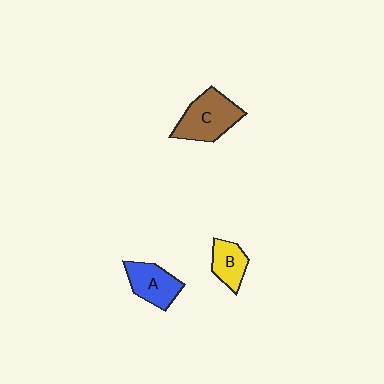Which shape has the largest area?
Shape C (brown).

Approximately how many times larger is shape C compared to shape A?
Approximately 1.3 times.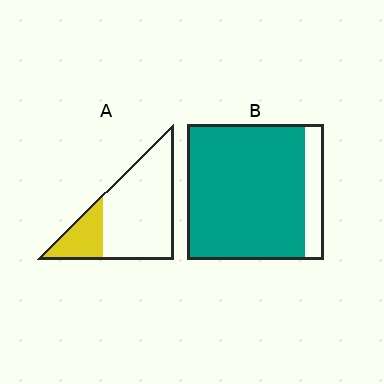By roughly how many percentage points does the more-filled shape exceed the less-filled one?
By roughly 65 percentage points (B over A).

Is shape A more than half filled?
No.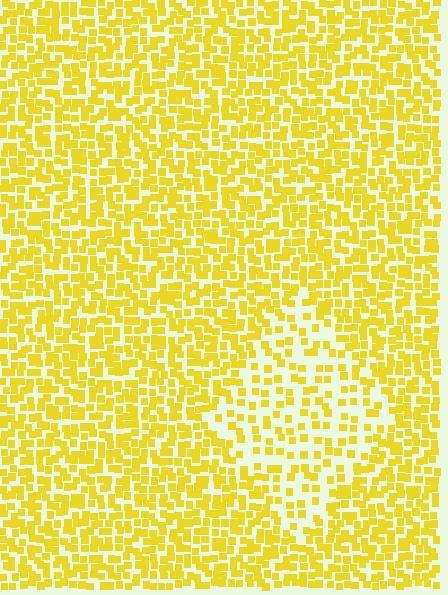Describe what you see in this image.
The image contains small yellow elements arranged at two different densities. A diamond-shaped region is visible where the elements are less densely packed than the surrounding area.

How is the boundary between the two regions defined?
The boundary is defined by a change in element density (approximately 2.0x ratio). All elements are the same color, size, and shape.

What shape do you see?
I see a diamond.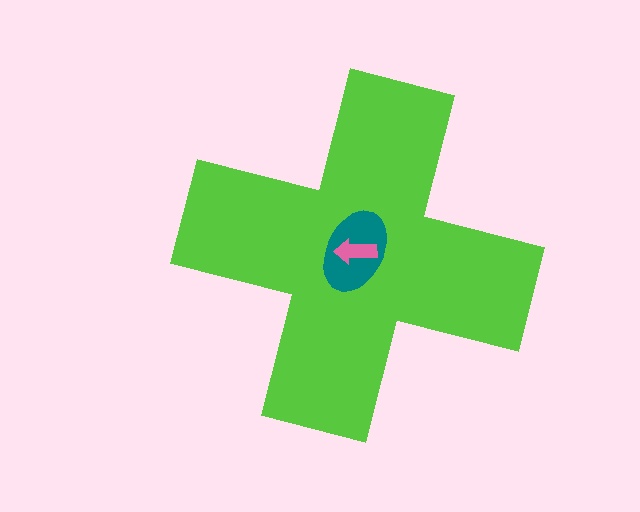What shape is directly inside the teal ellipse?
The pink arrow.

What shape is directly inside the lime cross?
The teal ellipse.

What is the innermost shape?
The pink arrow.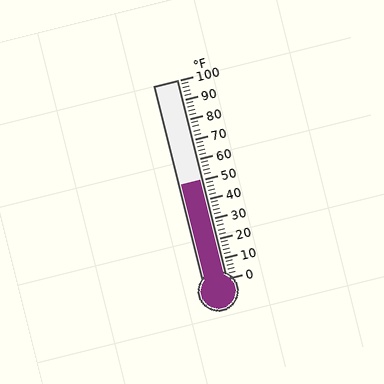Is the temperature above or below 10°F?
The temperature is above 10°F.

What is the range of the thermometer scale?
The thermometer scale ranges from 0°F to 100°F.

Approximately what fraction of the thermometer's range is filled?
The thermometer is filled to approximately 50% of its range.